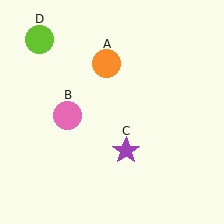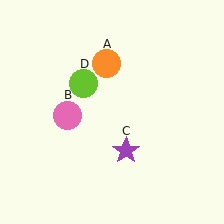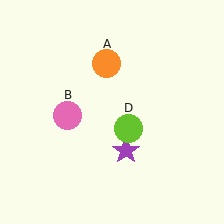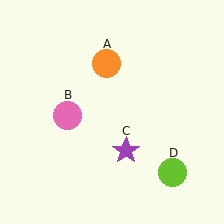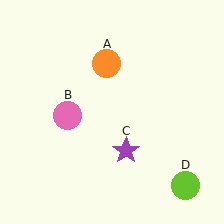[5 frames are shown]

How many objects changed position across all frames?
1 object changed position: lime circle (object D).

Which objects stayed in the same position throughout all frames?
Orange circle (object A) and pink circle (object B) and purple star (object C) remained stationary.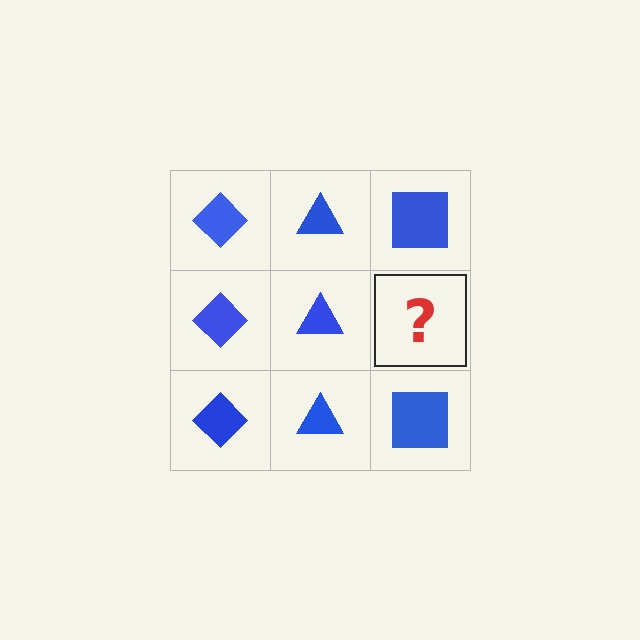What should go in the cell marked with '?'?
The missing cell should contain a blue square.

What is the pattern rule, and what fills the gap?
The rule is that each column has a consistent shape. The gap should be filled with a blue square.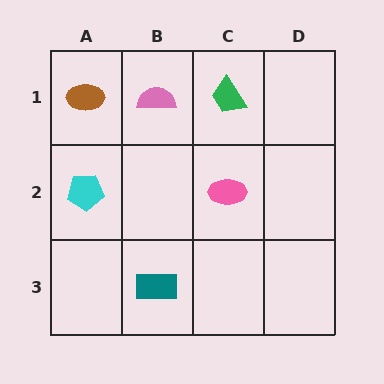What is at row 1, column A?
A brown ellipse.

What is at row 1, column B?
A pink semicircle.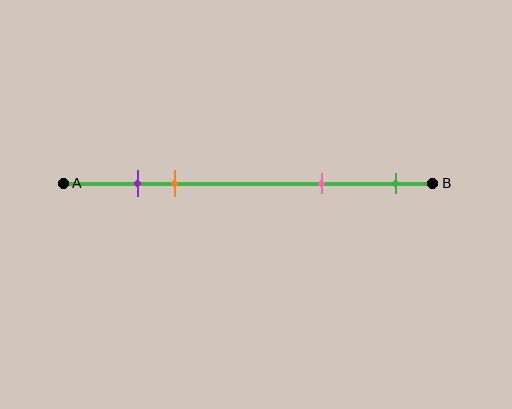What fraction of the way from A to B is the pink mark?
The pink mark is approximately 70% (0.7) of the way from A to B.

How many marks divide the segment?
There are 4 marks dividing the segment.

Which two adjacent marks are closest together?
The purple and orange marks are the closest adjacent pair.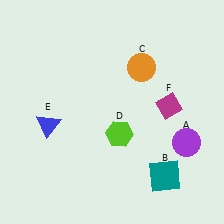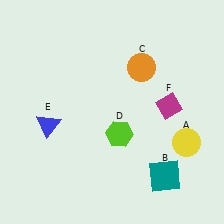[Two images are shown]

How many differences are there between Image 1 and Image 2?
There is 1 difference between the two images.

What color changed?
The circle (A) changed from purple in Image 1 to yellow in Image 2.